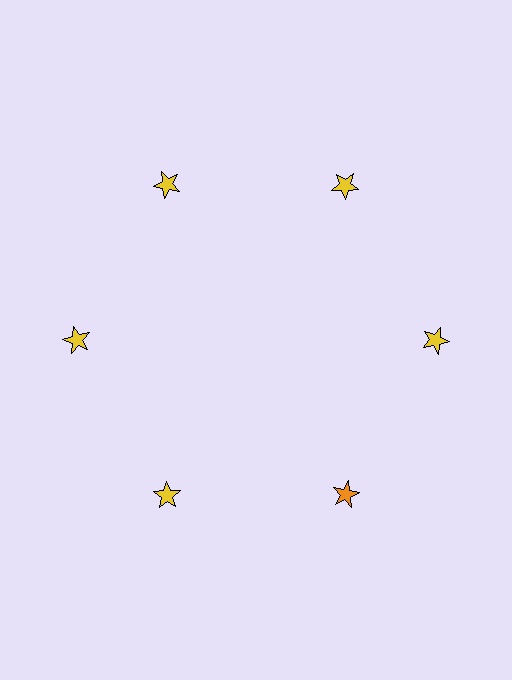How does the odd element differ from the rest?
It has a different color: orange instead of yellow.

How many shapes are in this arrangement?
There are 6 shapes arranged in a ring pattern.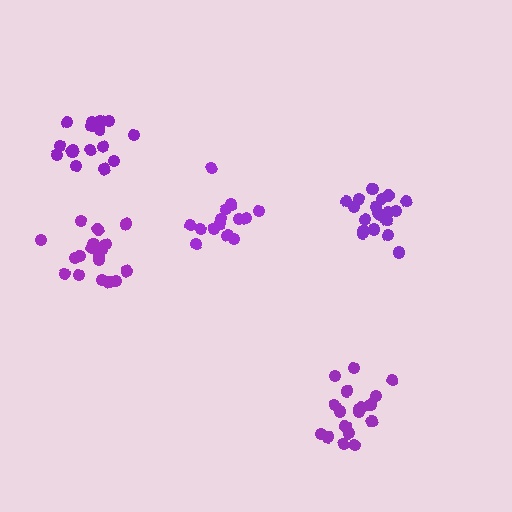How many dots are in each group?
Group 1: 19 dots, Group 2: 18 dots, Group 3: 18 dots, Group 4: 17 dots, Group 5: 14 dots (86 total).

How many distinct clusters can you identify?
There are 5 distinct clusters.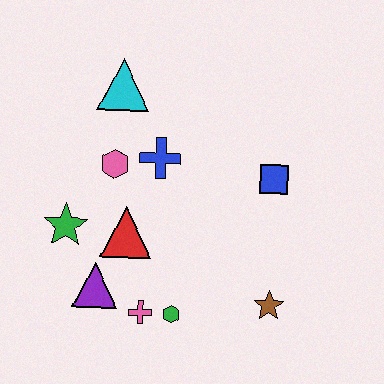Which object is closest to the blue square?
The blue cross is closest to the blue square.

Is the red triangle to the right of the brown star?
No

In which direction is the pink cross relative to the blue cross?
The pink cross is below the blue cross.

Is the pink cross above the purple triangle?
No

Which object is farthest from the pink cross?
The cyan triangle is farthest from the pink cross.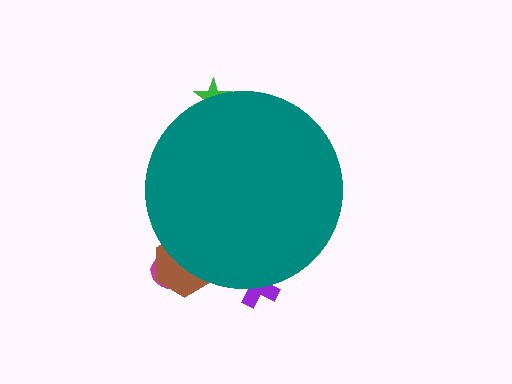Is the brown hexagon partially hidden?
Yes, the brown hexagon is partially hidden behind the teal circle.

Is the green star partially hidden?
Yes, the green star is partially hidden behind the teal circle.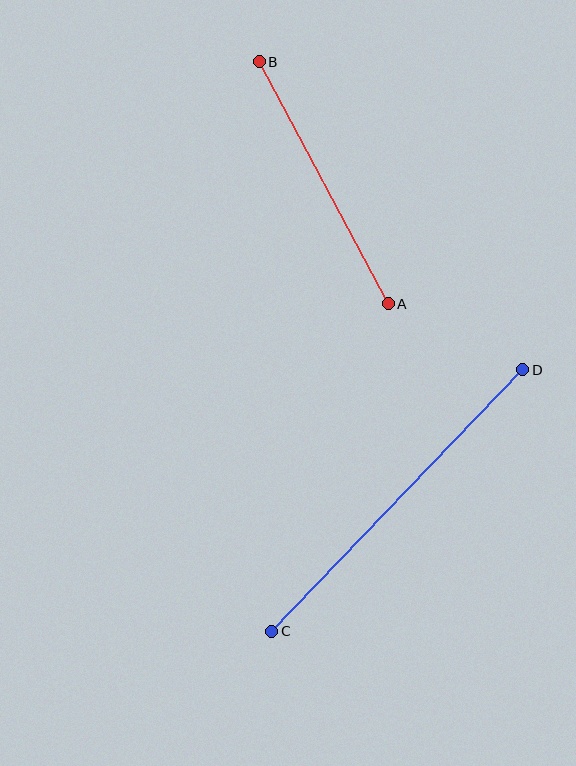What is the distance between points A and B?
The distance is approximately 274 pixels.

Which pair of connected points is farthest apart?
Points C and D are farthest apart.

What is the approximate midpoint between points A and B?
The midpoint is at approximately (324, 183) pixels.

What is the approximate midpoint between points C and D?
The midpoint is at approximately (397, 501) pixels.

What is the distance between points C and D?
The distance is approximately 362 pixels.